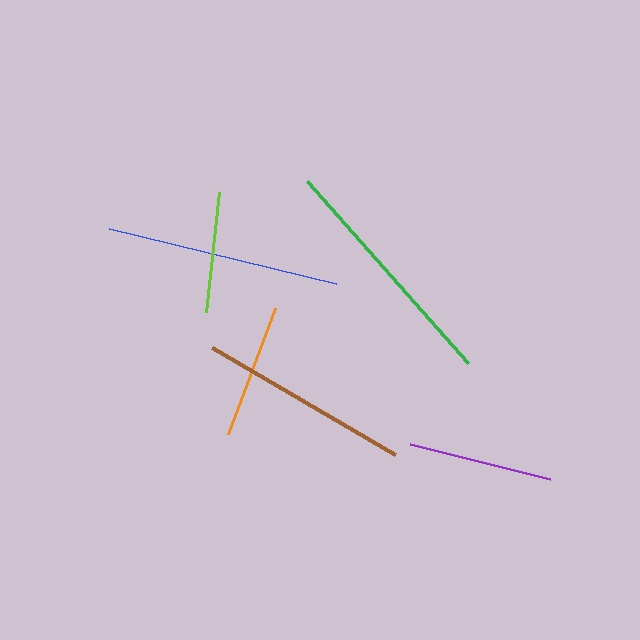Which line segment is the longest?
The green line is the longest at approximately 243 pixels.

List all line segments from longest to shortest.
From longest to shortest: green, blue, brown, purple, orange, lime.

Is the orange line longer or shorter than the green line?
The green line is longer than the orange line.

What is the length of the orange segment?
The orange segment is approximately 135 pixels long.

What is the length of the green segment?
The green segment is approximately 243 pixels long.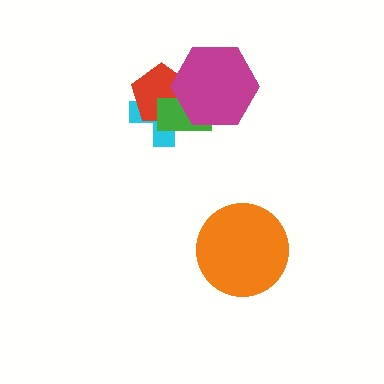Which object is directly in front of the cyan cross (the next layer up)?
The red pentagon is directly in front of the cyan cross.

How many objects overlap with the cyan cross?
3 objects overlap with the cyan cross.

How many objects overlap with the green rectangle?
3 objects overlap with the green rectangle.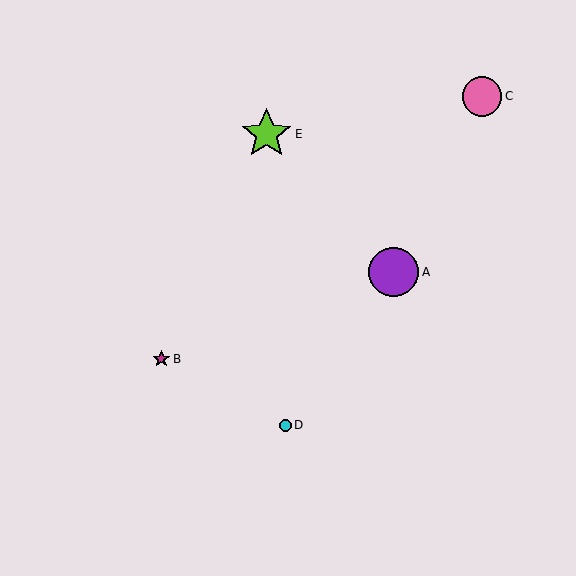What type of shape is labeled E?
Shape E is a lime star.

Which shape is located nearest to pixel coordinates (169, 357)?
The magenta star (labeled B) at (161, 359) is nearest to that location.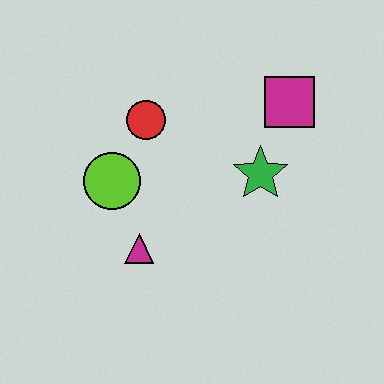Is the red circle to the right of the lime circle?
Yes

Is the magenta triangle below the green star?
Yes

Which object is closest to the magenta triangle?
The lime circle is closest to the magenta triangle.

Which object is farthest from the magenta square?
The magenta triangle is farthest from the magenta square.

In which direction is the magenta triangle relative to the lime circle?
The magenta triangle is below the lime circle.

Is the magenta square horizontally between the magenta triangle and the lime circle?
No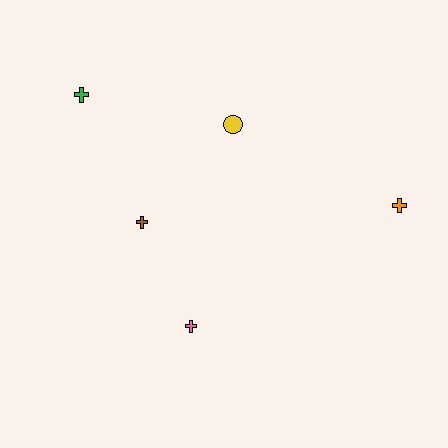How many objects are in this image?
There are 5 objects.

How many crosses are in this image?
There are 4 crosses.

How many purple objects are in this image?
There are no purple objects.